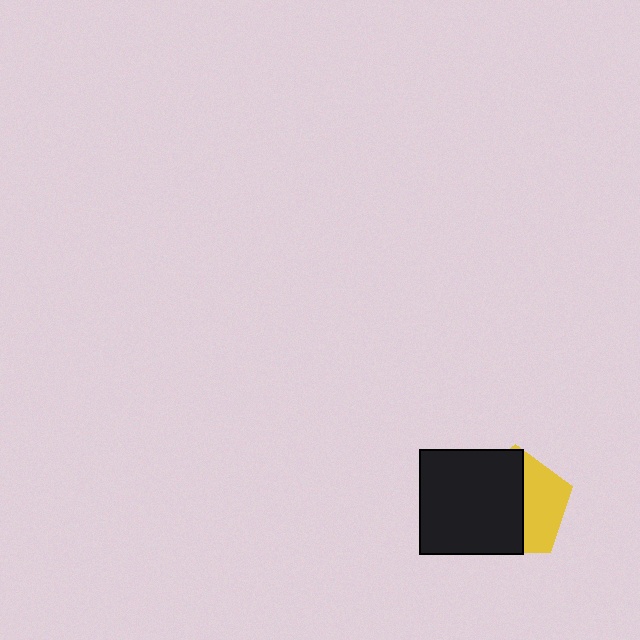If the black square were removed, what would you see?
You would see the complete yellow pentagon.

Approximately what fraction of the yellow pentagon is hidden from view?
Roughly 59% of the yellow pentagon is hidden behind the black square.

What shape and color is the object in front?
The object in front is a black square.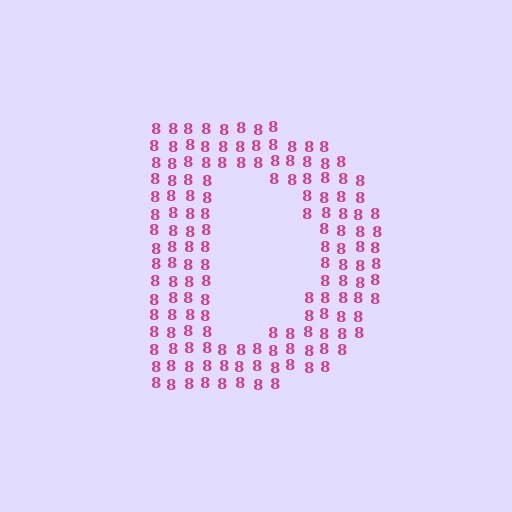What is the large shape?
The large shape is the letter D.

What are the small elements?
The small elements are digit 8's.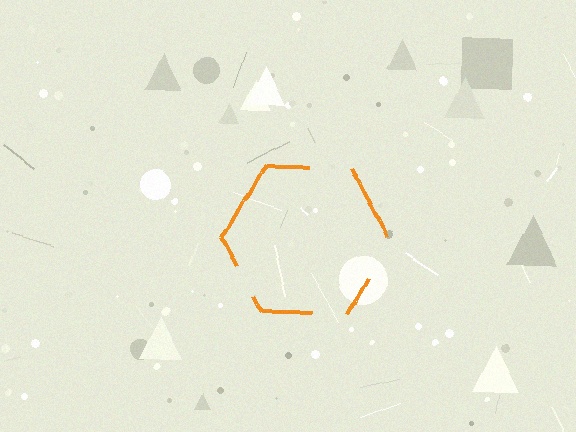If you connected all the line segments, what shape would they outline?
They would outline a hexagon.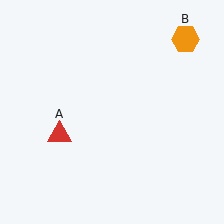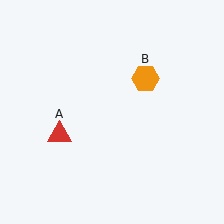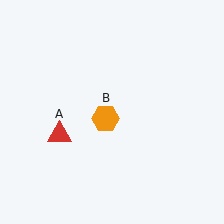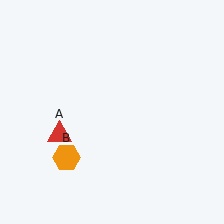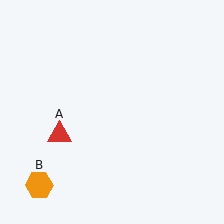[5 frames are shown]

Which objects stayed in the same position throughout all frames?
Red triangle (object A) remained stationary.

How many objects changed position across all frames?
1 object changed position: orange hexagon (object B).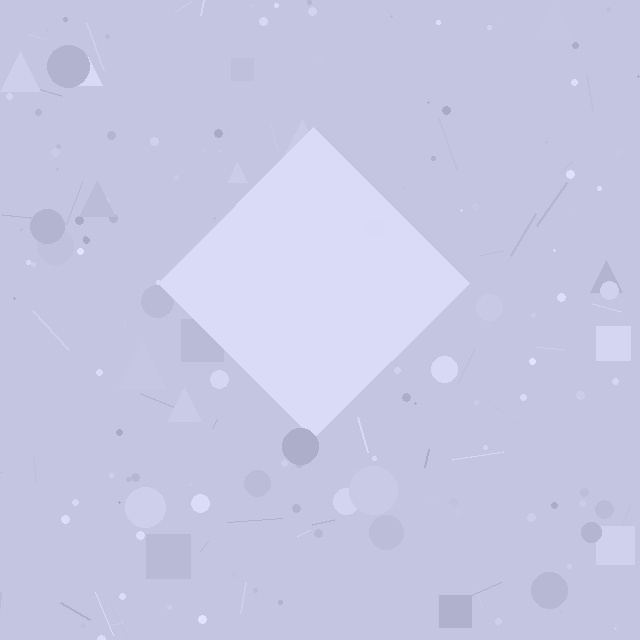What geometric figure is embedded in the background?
A diamond is embedded in the background.